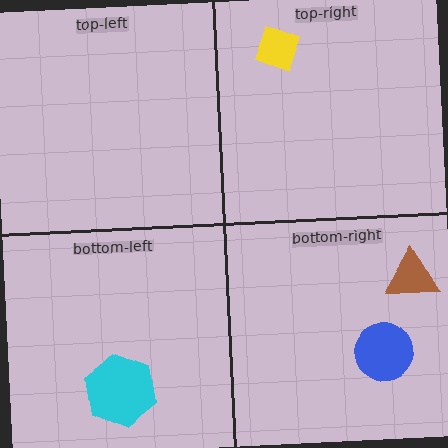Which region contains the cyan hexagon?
The bottom-left region.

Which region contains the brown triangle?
The bottom-right region.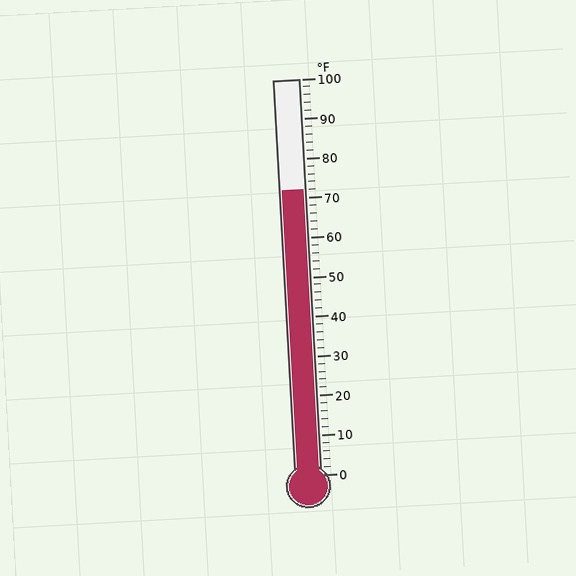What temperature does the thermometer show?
The thermometer shows approximately 72°F.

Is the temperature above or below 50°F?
The temperature is above 50°F.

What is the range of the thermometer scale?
The thermometer scale ranges from 0°F to 100°F.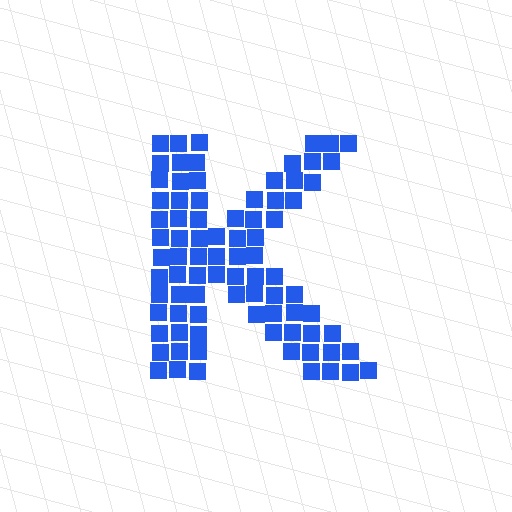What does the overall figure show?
The overall figure shows the letter K.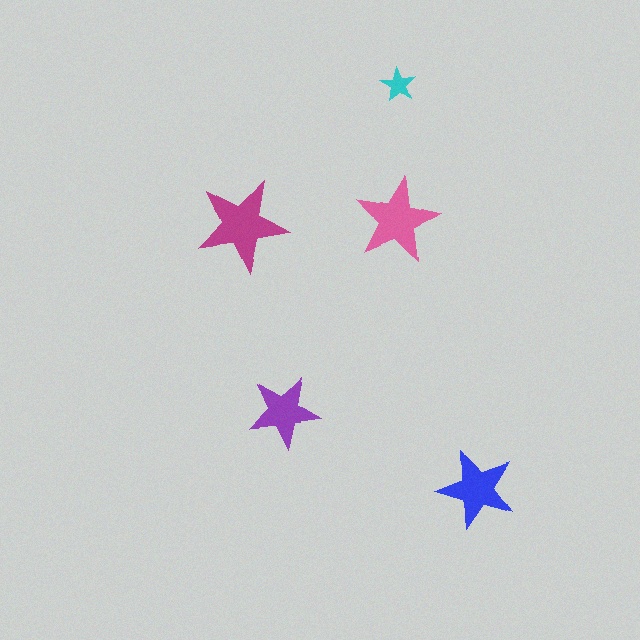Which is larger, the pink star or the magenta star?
The magenta one.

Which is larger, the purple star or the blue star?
The blue one.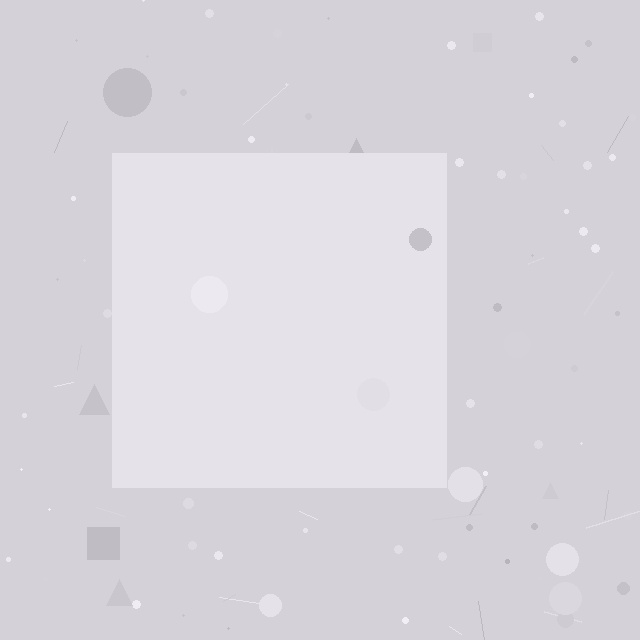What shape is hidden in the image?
A square is hidden in the image.